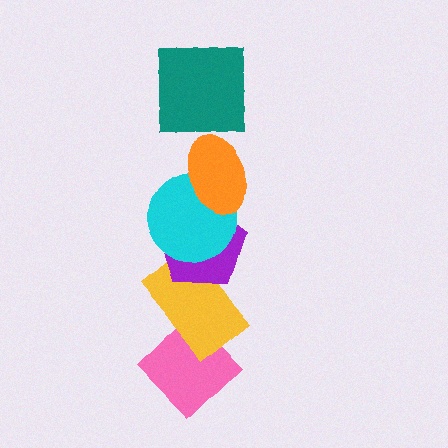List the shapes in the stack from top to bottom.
From top to bottom: the teal square, the orange ellipse, the cyan circle, the purple pentagon, the yellow rectangle, the pink diamond.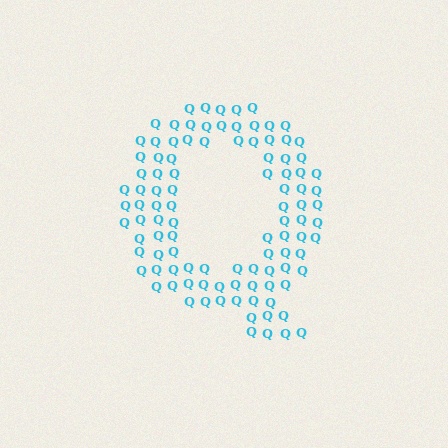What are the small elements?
The small elements are letter Q's.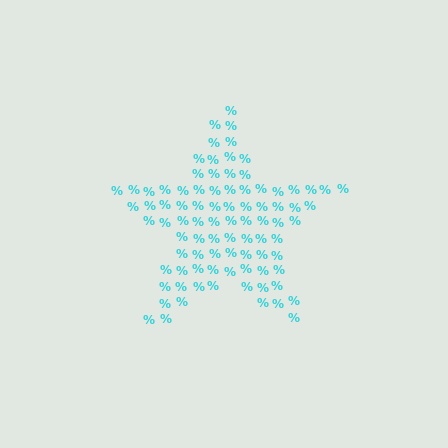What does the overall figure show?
The overall figure shows a star.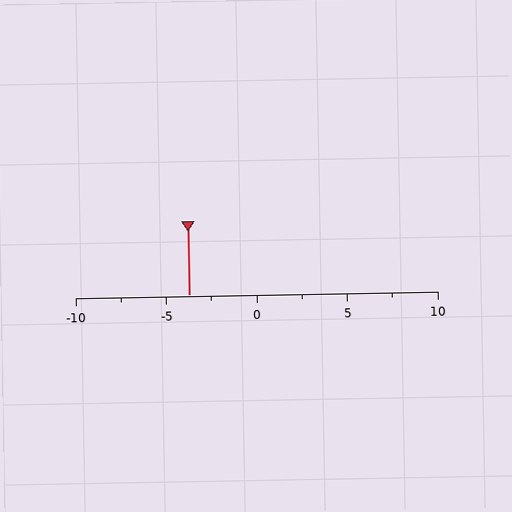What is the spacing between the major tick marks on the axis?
The major ticks are spaced 5 apart.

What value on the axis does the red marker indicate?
The marker indicates approximately -3.8.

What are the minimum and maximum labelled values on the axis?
The axis runs from -10 to 10.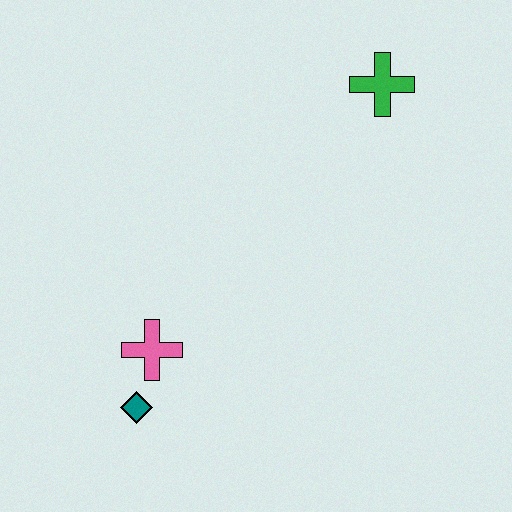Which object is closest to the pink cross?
The teal diamond is closest to the pink cross.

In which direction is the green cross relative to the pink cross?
The green cross is above the pink cross.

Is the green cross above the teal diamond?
Yes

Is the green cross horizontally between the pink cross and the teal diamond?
No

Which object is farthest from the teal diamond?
The green cross is farthest from the teal diamond.